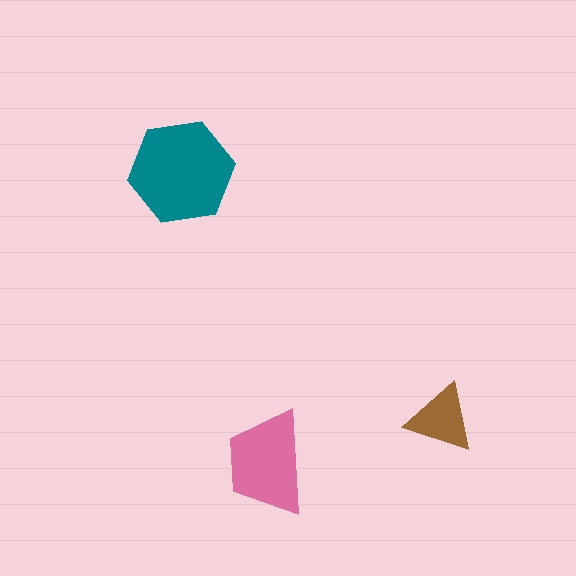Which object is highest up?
The teal hexagon is topmost.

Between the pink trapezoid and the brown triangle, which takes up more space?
The pink trapezoid.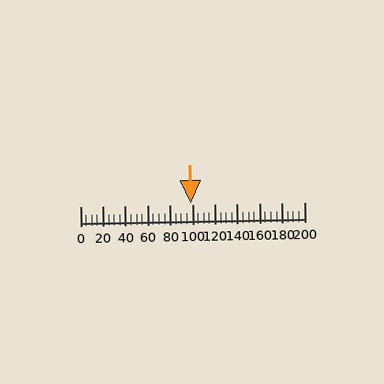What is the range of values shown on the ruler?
The ruler shows values from 0 to 200.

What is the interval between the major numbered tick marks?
The major tick marks are spaced 20 units apart.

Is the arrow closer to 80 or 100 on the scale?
The arrow is closer to 100.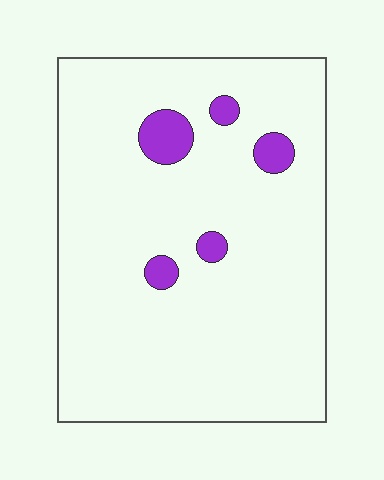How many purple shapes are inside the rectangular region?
5.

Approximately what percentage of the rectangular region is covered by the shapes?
Approximately 5%.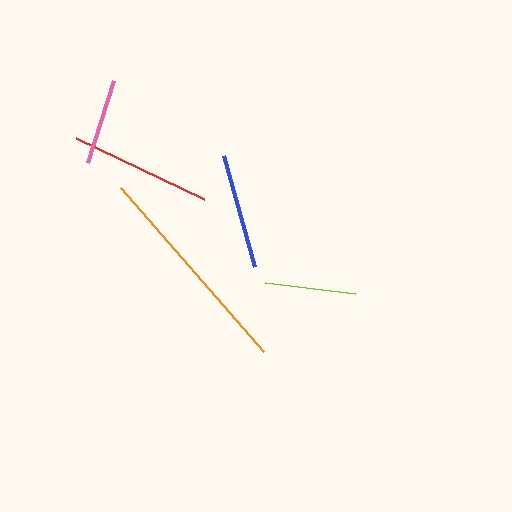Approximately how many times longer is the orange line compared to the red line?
The orange line is approximately 1.5 times the length of the red line.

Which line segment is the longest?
The orange line is the longest at approximately 218 pixels.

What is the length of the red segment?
The red segment is approximately 141 pixels long.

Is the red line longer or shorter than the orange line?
The orange line is longer than the red line.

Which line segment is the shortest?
The pink line is the shortest at approximately 86 pixels.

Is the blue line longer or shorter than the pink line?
The blue line is longer than the pink line.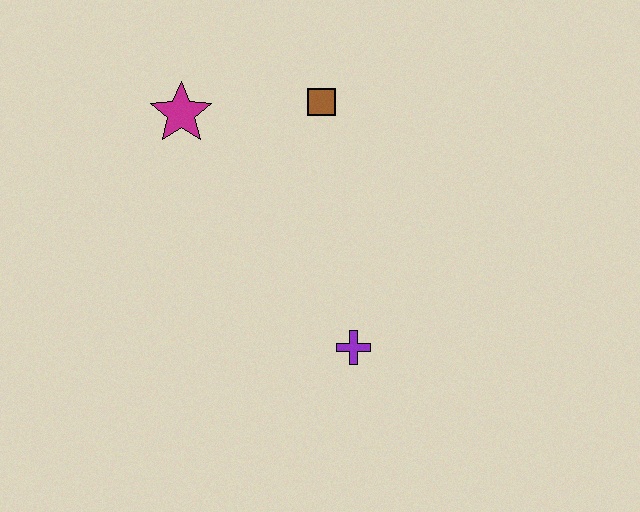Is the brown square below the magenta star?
No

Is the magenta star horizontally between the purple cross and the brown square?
No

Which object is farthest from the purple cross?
The magenta star is farthest from the purple cross.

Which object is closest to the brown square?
The magenta star is closest to the brown square.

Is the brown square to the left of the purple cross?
Yes